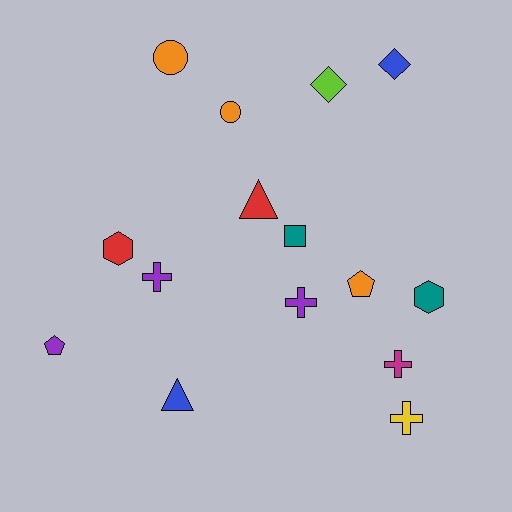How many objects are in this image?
There are 15 objects.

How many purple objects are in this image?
There are 3 purple objects.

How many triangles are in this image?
There are 2 triangles.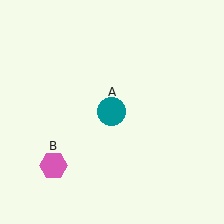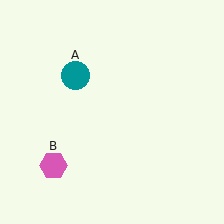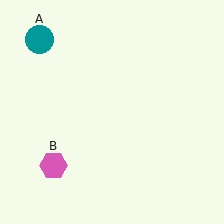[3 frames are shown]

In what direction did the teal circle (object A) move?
The teal circle (object A) moved up and to the left.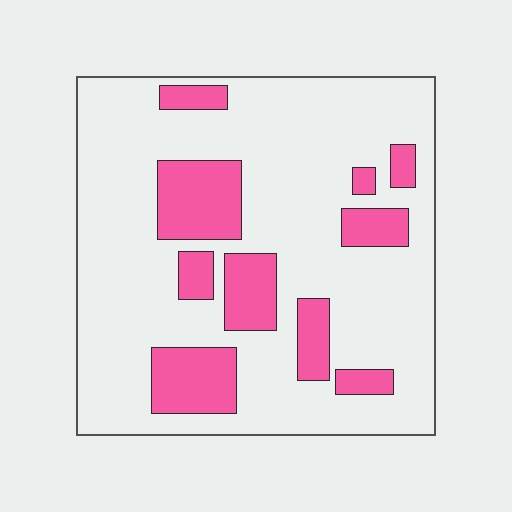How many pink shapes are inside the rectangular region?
10.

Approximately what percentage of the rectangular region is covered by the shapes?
Approximately 20%.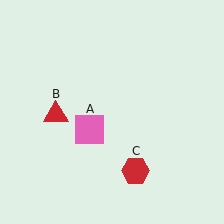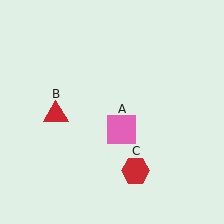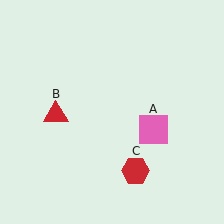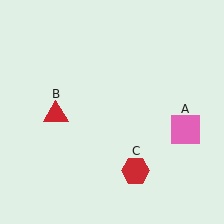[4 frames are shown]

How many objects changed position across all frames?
1 object changed position: pink square (object A).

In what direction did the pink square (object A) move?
The pink square (object A) moved right.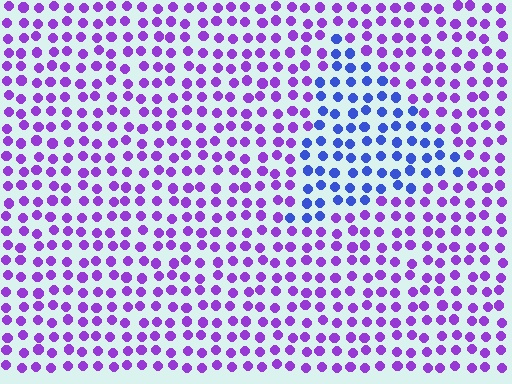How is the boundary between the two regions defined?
The boundary is defined purely by a slight shift in hue (about 46 degrees). Spacing, size, and orientation are identical on both sides.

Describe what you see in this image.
The image is filled with small purple elements in a uniform arrangement. A triangle-shaped region is visible where the elements are tinted to a slightly different hue, forming a subtle color boundary.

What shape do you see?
I see a triangle.